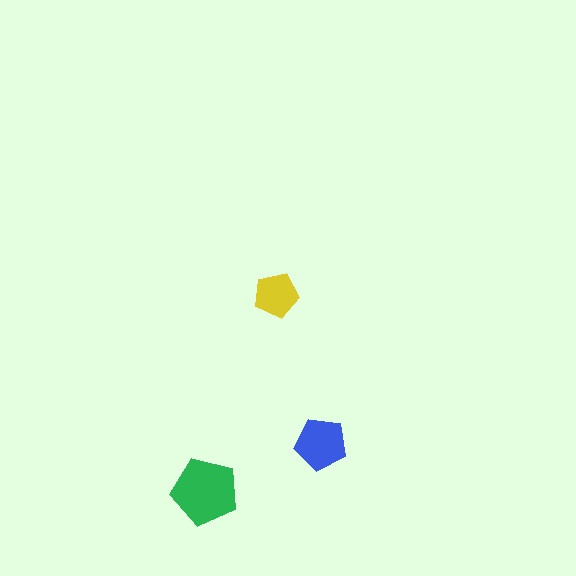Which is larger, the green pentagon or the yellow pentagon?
The green one.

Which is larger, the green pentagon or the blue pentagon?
The green one.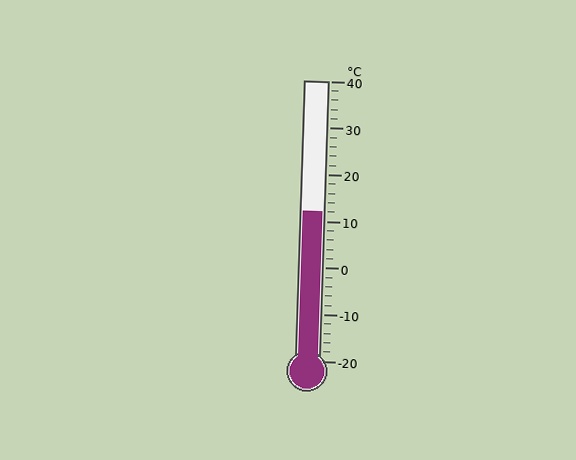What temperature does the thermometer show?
The thermometer shows approximately 12°C.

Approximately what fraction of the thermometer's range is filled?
The thermometer is filled to approximately 55% of its range.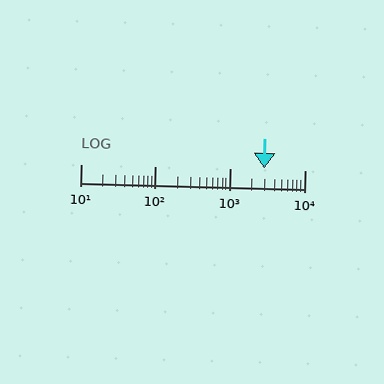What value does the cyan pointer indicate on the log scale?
The pointer indicates approximately 2900.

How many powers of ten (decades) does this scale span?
The scale spans 3 decades, from 10 to 10000.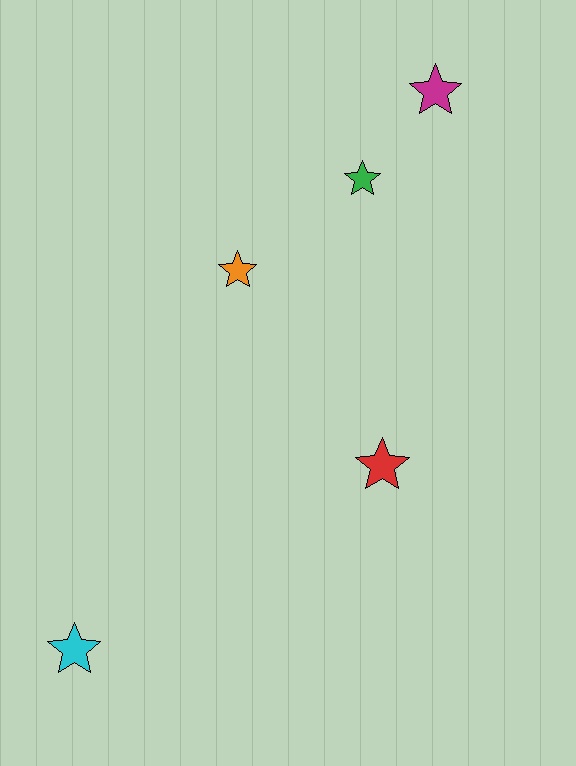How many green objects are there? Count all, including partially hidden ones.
There is 1 green object.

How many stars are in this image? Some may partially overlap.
There are 5 stars.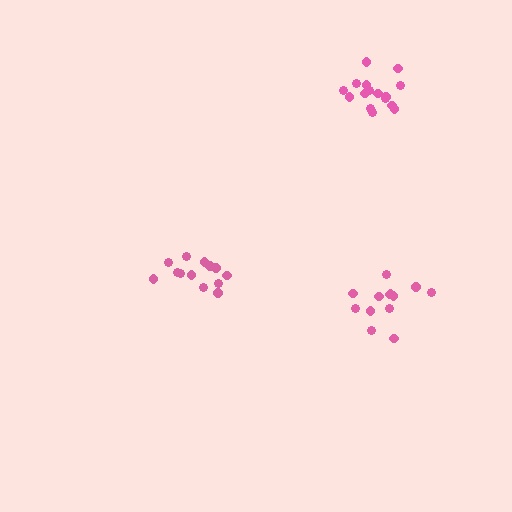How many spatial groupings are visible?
There are 3 spatial groupings.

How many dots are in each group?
Group 1: 13 dots, Group 2: 16 dots, Group 3: 13 dots (42 total).